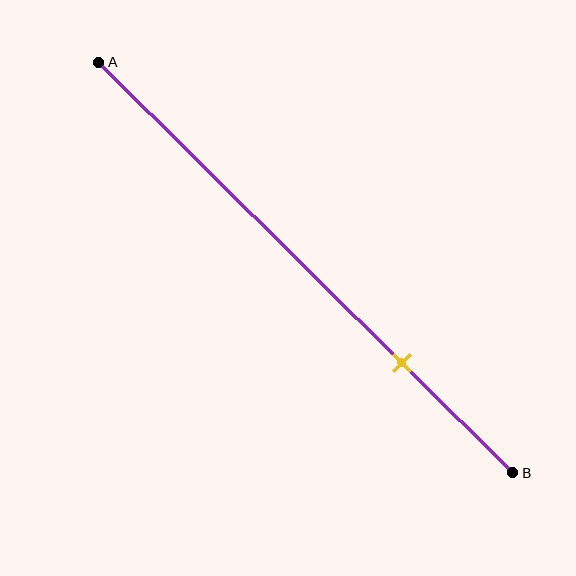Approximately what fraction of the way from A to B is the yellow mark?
The yellow mark is approximately 75% of the way from A to B.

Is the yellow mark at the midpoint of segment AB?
No, the mark is at about 75% from A, not at the 50% midpoint.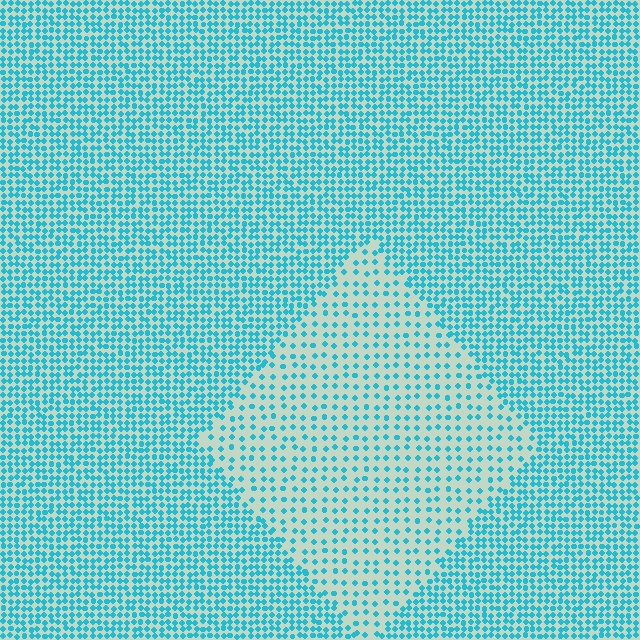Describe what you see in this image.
The image contains small cyan elements arranged at two different densities. A diamond-shaped region is visible where the elements are less densely packed than the surrounding area.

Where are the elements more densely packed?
The elements are more densely packed outside the diamond boundary.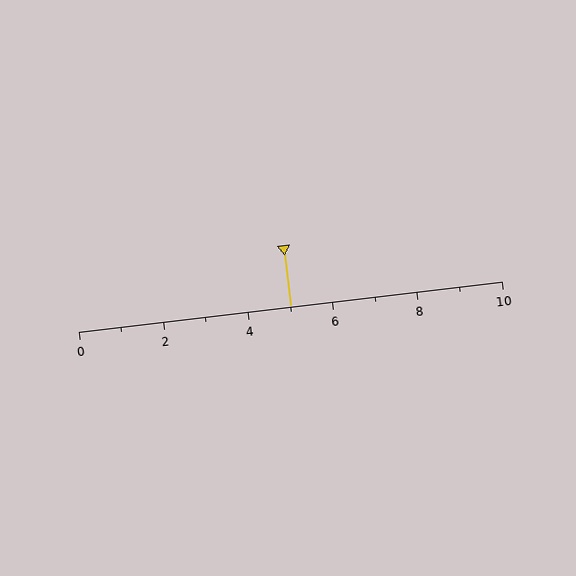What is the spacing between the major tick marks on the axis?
The major ticks are spaced 2 apart.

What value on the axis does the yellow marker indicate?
The marker indicates approximately 5.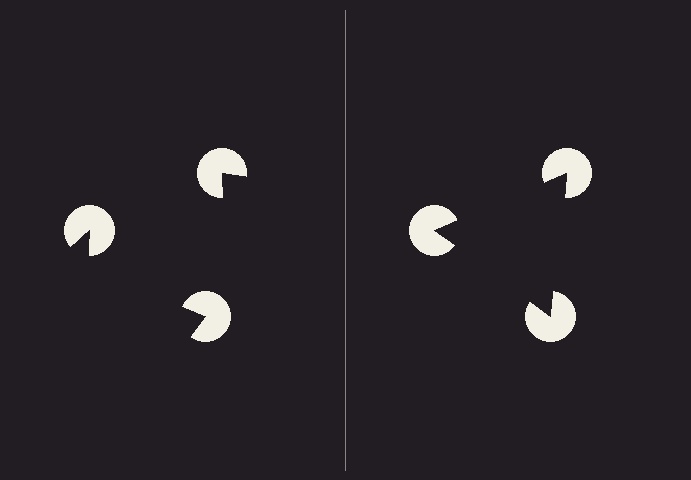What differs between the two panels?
The pac-man discs are positioned identically on both sides; only the wedge orientations differ. On the right they align to a triangle; on the left they are misaligned.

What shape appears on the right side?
An illusory triangle.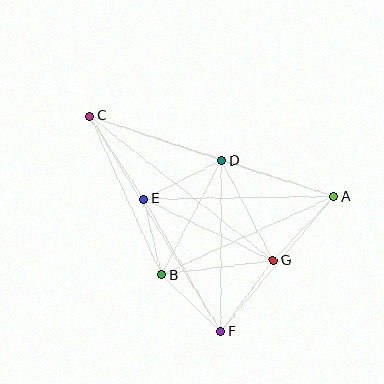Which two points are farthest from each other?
Points A and C are farthest from each other.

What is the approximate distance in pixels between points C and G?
The distance between C and G is approximately 233 pixels.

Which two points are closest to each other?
Points B and E are closest to each other.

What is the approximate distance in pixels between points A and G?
The distance between A and G is approximately 88 pixels.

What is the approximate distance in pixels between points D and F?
The distance between D and F is approximately 171 pixels.